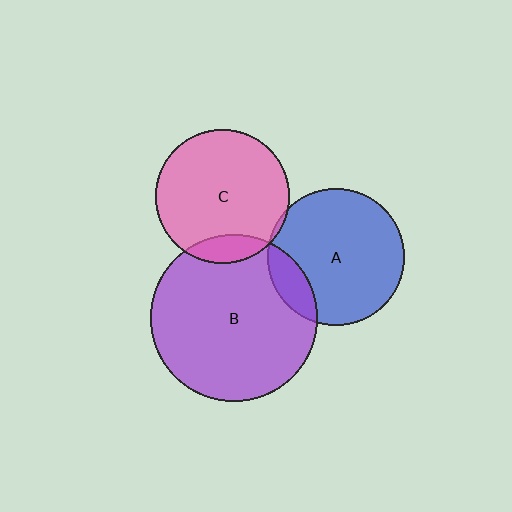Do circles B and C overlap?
Yes.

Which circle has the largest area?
Circle B (purple).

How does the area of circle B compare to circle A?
Approximately 1.5 times.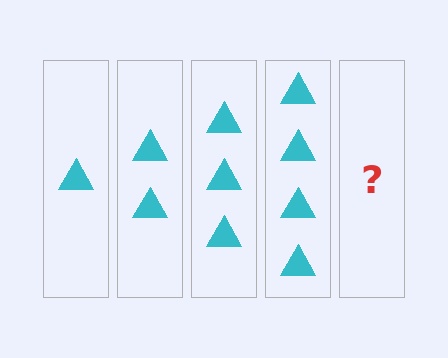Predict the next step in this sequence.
The next step is 5 triangles.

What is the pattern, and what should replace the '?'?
The pattern is that each step adds one more triangle. The '?' should be 5 triangles.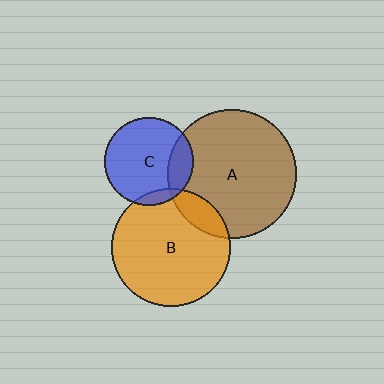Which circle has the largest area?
Circle A (brown).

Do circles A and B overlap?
Yes.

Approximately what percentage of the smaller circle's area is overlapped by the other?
Approximately 15%.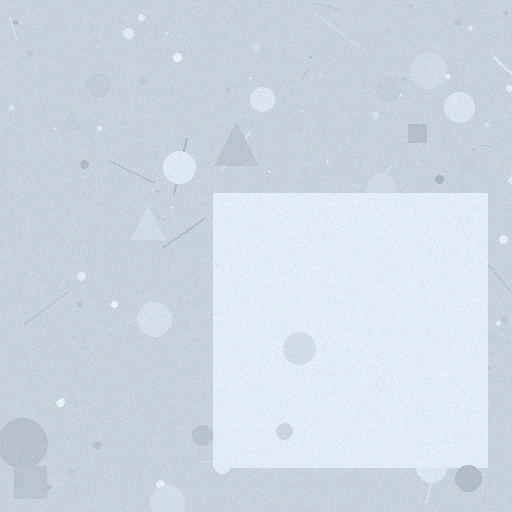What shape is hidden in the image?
A square is hidden in the image.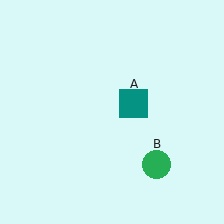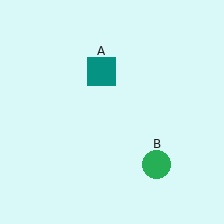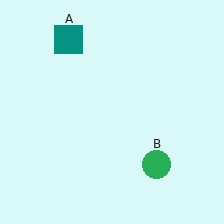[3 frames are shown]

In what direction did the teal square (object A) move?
The teal square (object A) moved up and to the left.